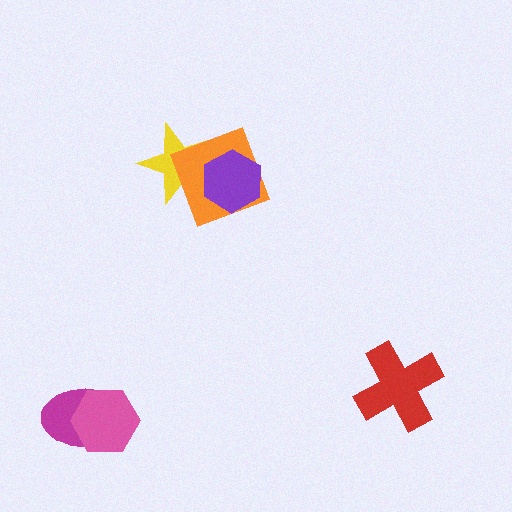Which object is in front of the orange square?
The purple hexagon is in front of the orange square.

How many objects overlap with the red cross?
0 objects overlap with the red cross.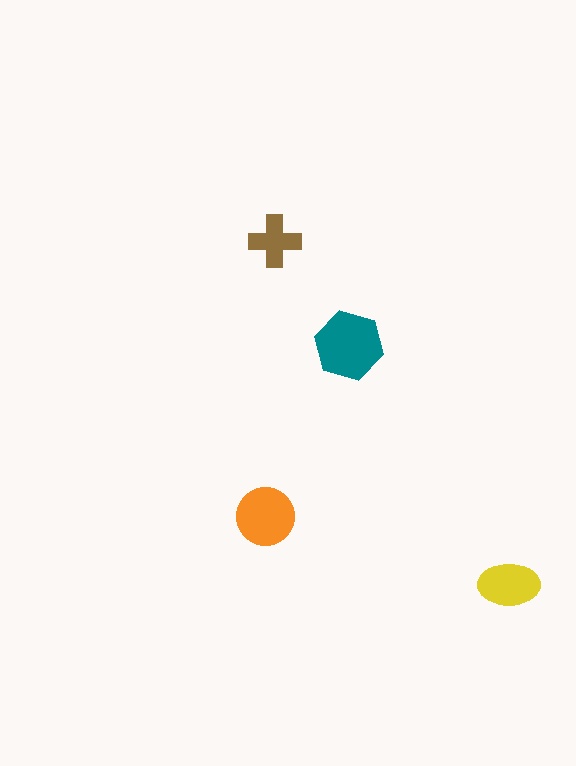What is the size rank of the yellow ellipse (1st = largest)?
3rd.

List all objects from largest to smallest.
The teal hexagon, the orange circle, the yellow ellipse, the brown cross.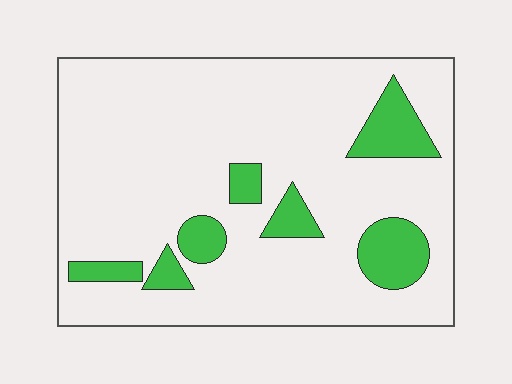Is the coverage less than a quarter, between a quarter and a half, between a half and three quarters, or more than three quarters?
Less than a quarter.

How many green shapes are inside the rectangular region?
7.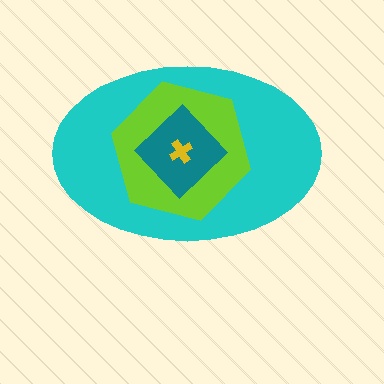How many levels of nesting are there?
4.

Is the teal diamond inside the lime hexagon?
Yes.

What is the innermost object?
The yellow cross.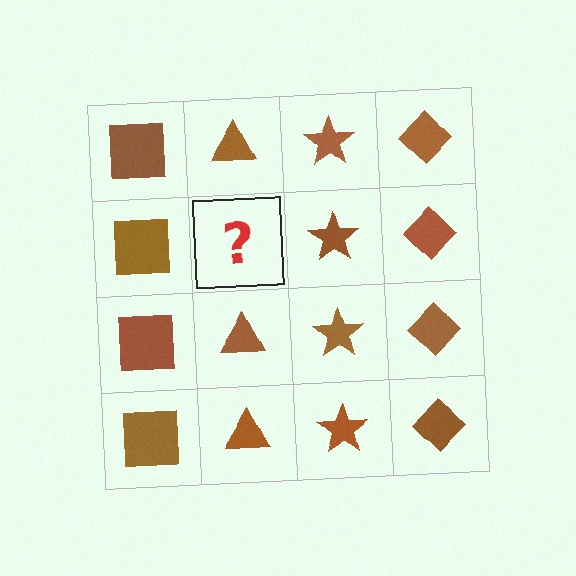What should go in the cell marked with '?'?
The missing cell should contain a brown triangle.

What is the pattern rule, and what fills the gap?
The rule is that each column has a consistent shape. The gap should be filled with a brown triangle.